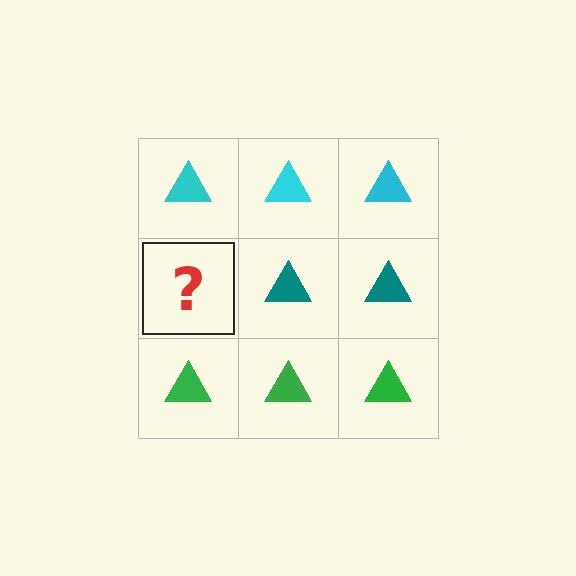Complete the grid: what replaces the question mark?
The question mark should be replaced with a teal triangle.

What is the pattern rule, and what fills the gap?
The rule is that each row has a consistent color. The gap should be filled with a teal triangle.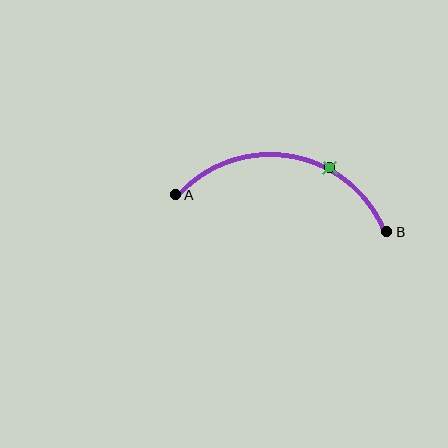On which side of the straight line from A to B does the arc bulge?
The arc bulges above the straight line connecting A and B.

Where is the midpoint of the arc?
The arc midpoint is the point on the curve farthest from the straight line joining A and B. It sits above that line.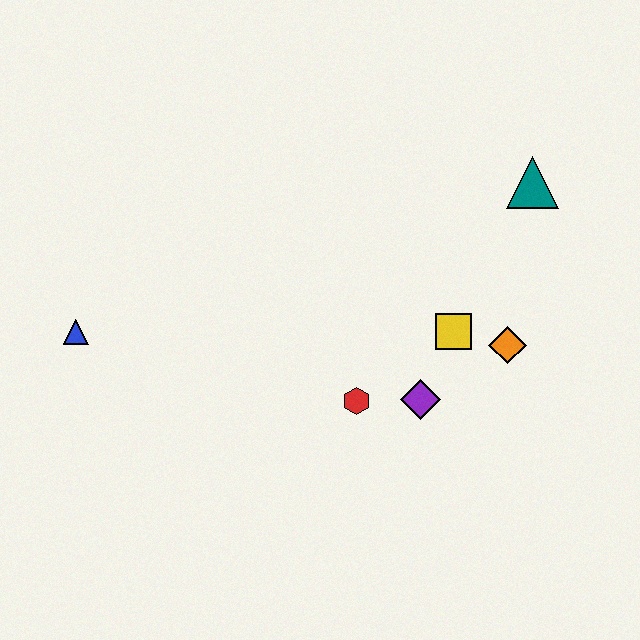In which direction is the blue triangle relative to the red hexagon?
The blue triangle is to the left of the red hexagon.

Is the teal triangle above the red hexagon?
Yes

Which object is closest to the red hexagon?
The purple diamond is closest to the red hexagon.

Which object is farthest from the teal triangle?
The blue triangle is farthest from the teal triangle.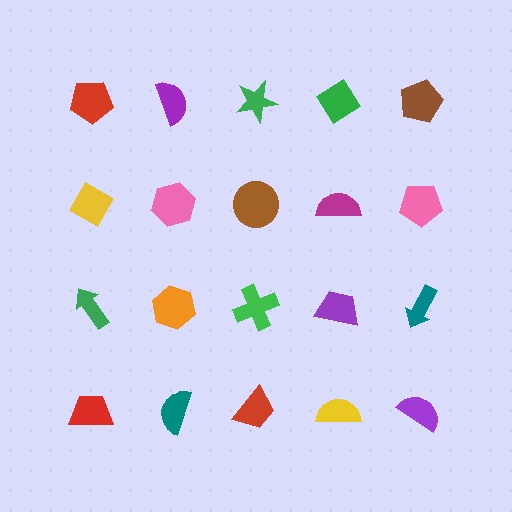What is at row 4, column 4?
A yellow semicircle.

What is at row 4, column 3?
A red trapezoid.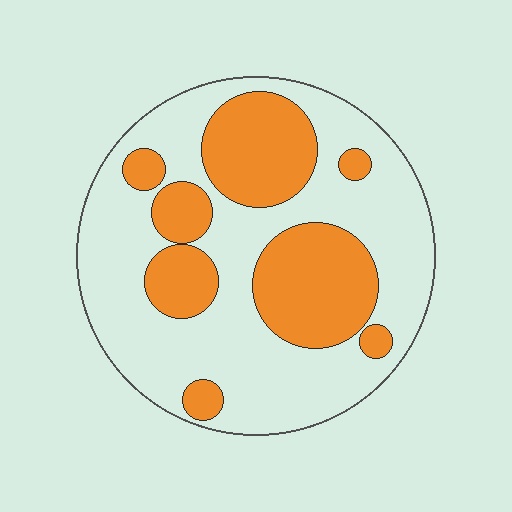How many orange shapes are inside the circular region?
8.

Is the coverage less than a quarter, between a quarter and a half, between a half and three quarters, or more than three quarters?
Between a quarter and a half.